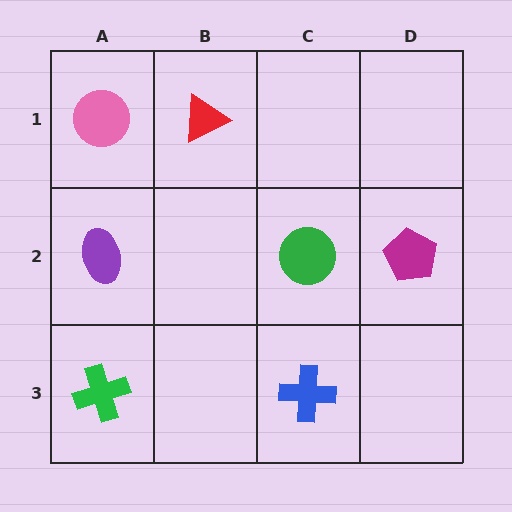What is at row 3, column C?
A blue cross.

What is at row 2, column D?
A magenta pentagon.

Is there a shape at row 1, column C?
No, that cell is empty.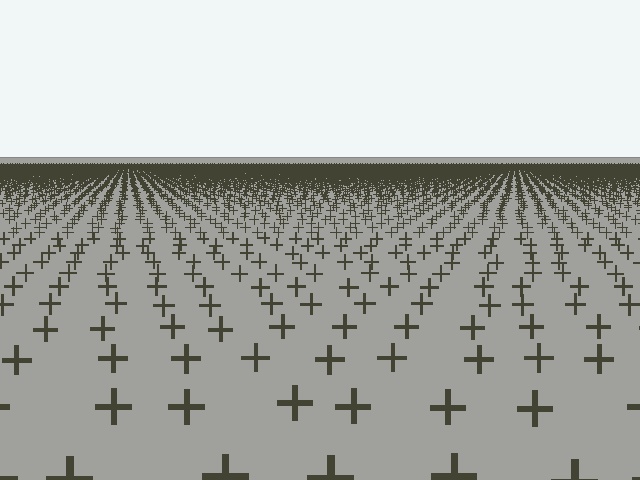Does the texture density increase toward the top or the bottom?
Density increases toward the top.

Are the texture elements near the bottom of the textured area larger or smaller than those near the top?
Larger. Near the bottom, elements are closer to the viewer and appear at a bigger on-screen size.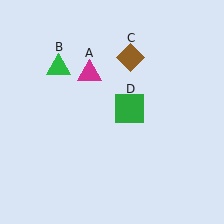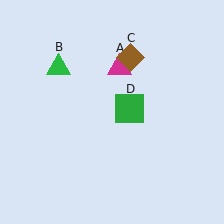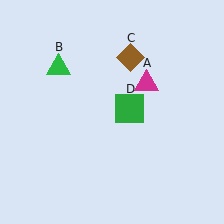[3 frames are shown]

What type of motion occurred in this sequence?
The magenta triangle (object A) rotated clockwise around the center of the scene.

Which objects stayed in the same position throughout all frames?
Green triangle (object B) and brown diamond (object C) and green square (object D) remained stationary.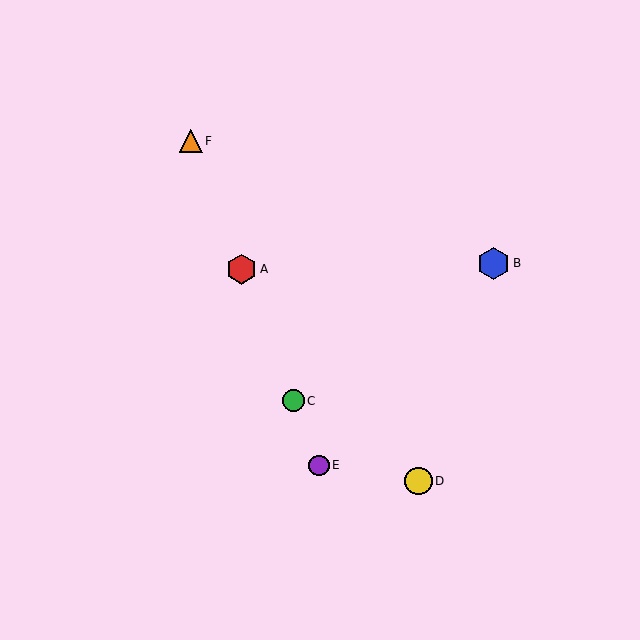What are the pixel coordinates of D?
Object D is at (418, 481).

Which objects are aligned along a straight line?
Objects A, C, E, F are aligned along a straight line.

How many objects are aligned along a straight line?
4 objects (A, C, E, F) are aligned along a straight line.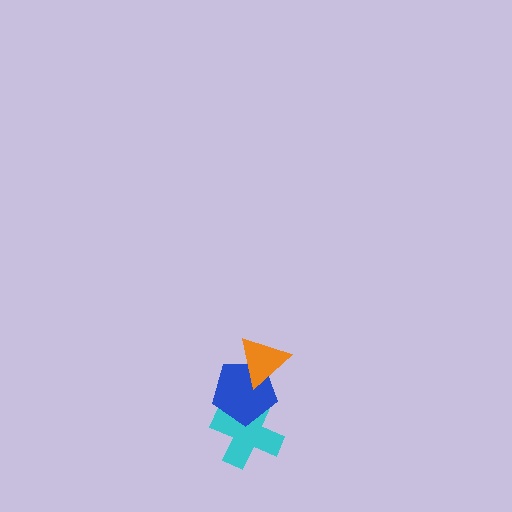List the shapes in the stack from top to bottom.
From top to bottom: the orange triangle, the blue pentagon, the cyan cross.